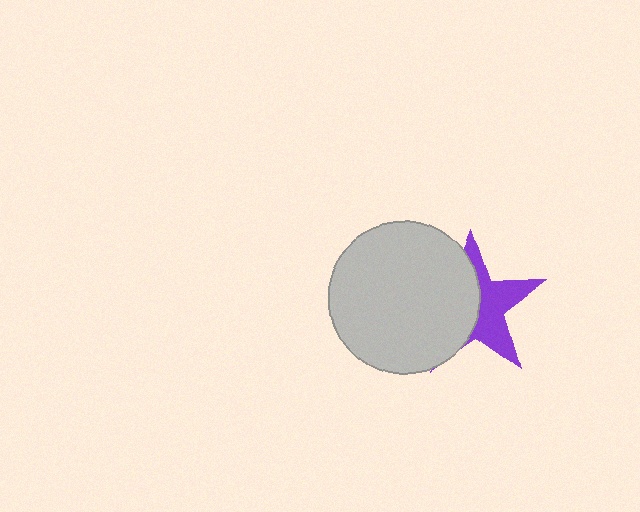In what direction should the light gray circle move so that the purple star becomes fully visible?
The light gray circle should move left. That is the shortest direction to clear the overlap and leave the purple star fully visible.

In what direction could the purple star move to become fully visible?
The purple star could move right. That would shift it out from behind the light gray circle entirely.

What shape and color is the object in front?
The object in front is a light gray circle.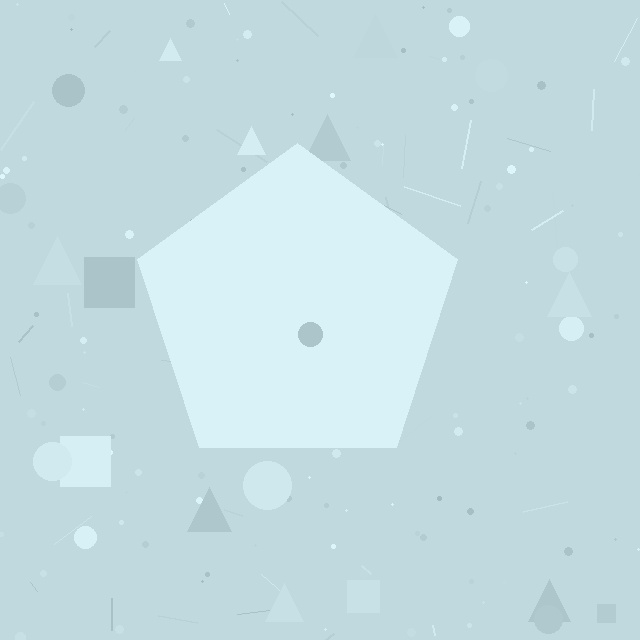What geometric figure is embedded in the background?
A pentagon is embedded in the background.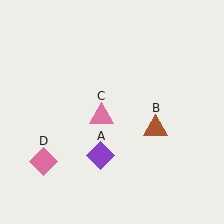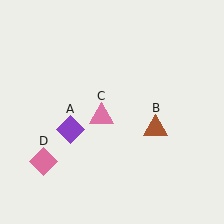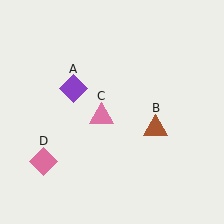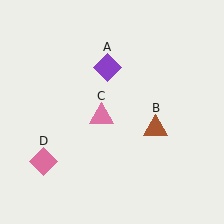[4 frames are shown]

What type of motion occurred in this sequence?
The purple diamond (object A) rotated clockwise around the center of the scene.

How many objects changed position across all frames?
1 object changed position: purple diamond (object A).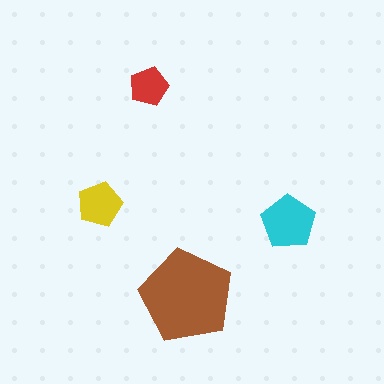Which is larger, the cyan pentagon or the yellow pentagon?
The cyan one.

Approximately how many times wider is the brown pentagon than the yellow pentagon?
About 2 times wider.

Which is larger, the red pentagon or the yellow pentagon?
The yellow one.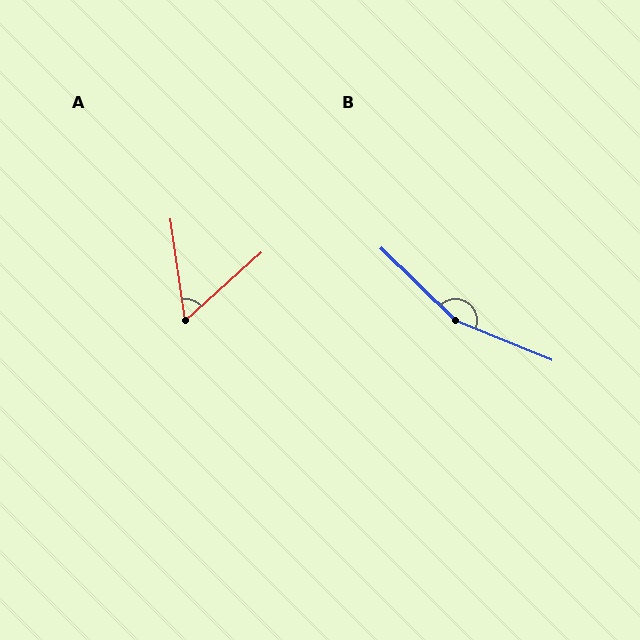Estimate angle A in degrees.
Approximately 56 degrees.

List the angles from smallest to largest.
A (56°), B (158°).